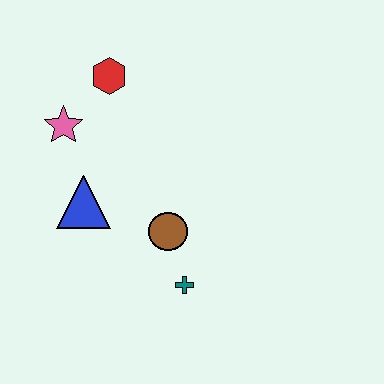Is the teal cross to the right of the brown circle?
Yes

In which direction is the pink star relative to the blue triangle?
The pink star is above the blue triangle.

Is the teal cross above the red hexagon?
No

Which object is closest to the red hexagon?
The pink star is closest to the red hexagon.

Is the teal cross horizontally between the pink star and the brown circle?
No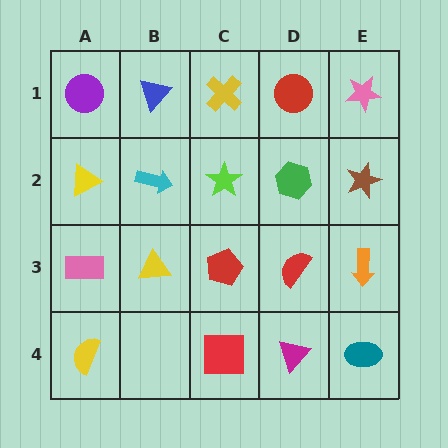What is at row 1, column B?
A blue triangle.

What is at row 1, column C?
A yellow cross.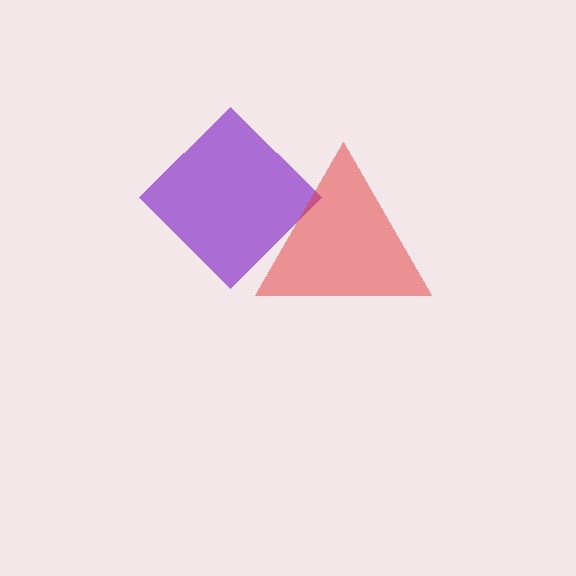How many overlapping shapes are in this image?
There are 2 overlapping shapes in the image.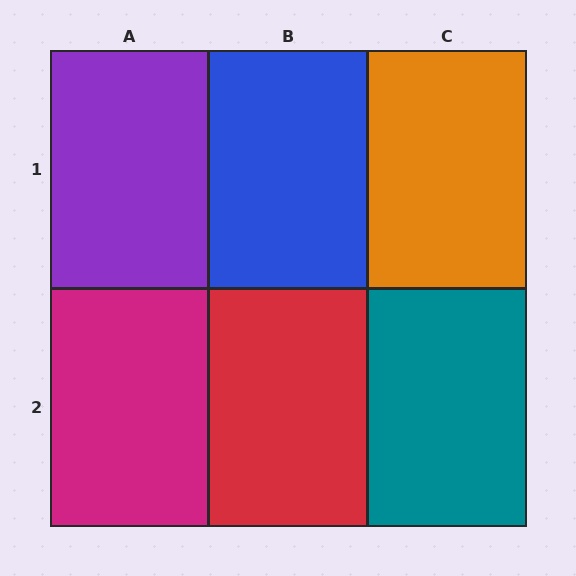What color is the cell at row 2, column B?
Red.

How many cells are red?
1 cell is red.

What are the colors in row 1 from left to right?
Purple, blue, orange.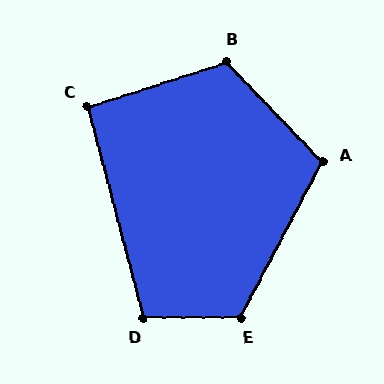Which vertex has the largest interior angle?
E, at approximately 118 degrees.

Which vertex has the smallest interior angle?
C, at approximately 93 degrees.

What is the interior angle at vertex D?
Approximately 105 degrees (obtuse).